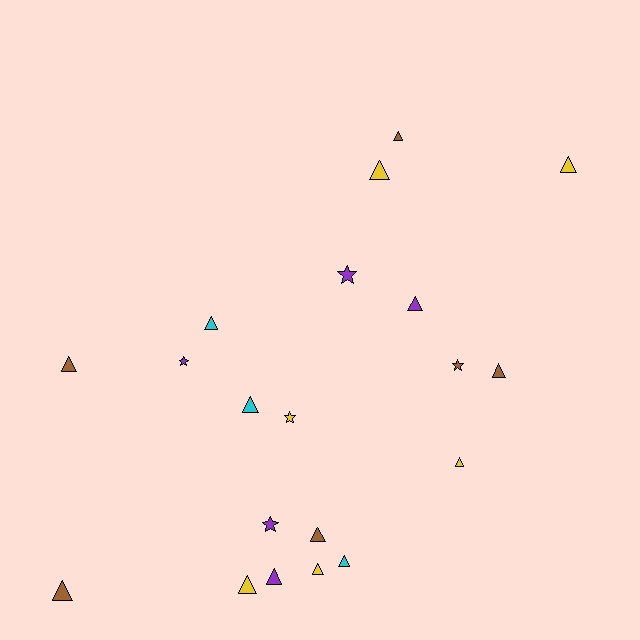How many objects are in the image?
There are 20 objects.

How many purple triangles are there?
There are 2 purple triangles.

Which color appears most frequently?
Yellow, with 6 objects.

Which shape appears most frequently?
Triangle, with 15 objects.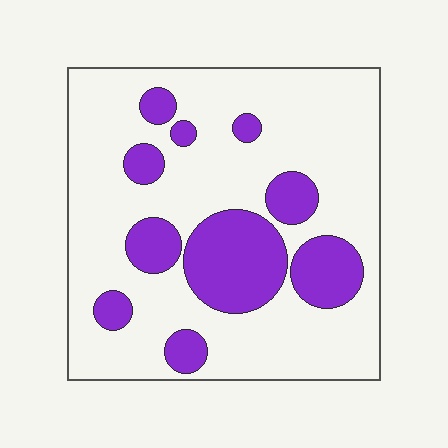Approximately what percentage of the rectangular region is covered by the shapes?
Approximately 25%.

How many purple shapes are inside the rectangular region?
10.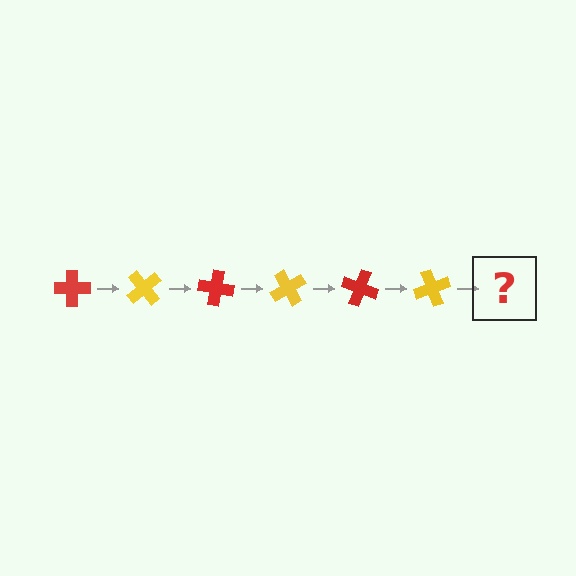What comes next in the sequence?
The next element should be a red cross, rotated 300 degrees from the start.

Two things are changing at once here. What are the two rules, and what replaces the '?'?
The two rules are that it rotates 50 degrees each step and the color cycles through red and yellow. The '?' should be a red cross, rotated 300 degrees from the start.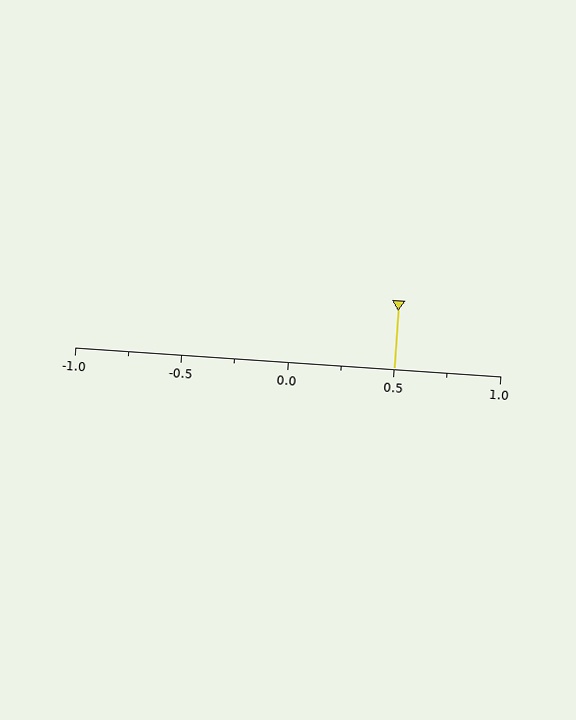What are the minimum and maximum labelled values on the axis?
The axis runs from -1.0 to 1.0.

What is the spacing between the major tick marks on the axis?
The major ticks are spaced 0.5 apart.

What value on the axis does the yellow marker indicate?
The marker indicates approximately 0.5.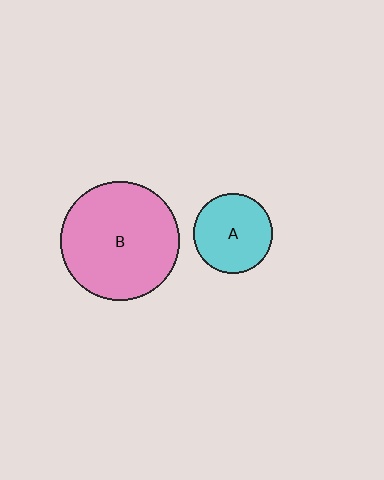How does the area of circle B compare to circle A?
Approximately 2.3 times.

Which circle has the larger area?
Circle B (pink).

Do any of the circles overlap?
No, none of the circles overlap.